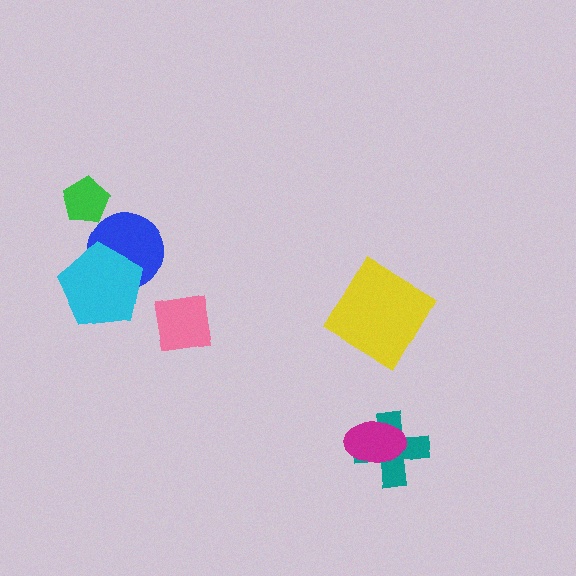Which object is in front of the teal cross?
The magenta ellipse is in front of the teal cross.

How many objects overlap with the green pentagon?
0 objects overlap with the green pentagon.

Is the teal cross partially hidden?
Yes, it is partially covered by another shape.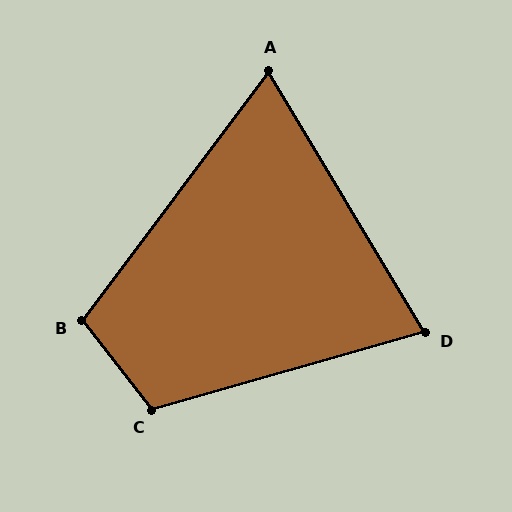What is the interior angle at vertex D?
Approximately 75 degrees (acute).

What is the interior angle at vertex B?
Approximately 105 degrees (obtuse).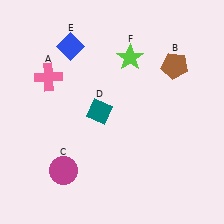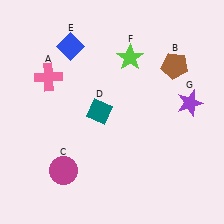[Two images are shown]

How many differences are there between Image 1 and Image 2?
There is 1 difference between the two images.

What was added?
A purple star (G) was added in Image 2.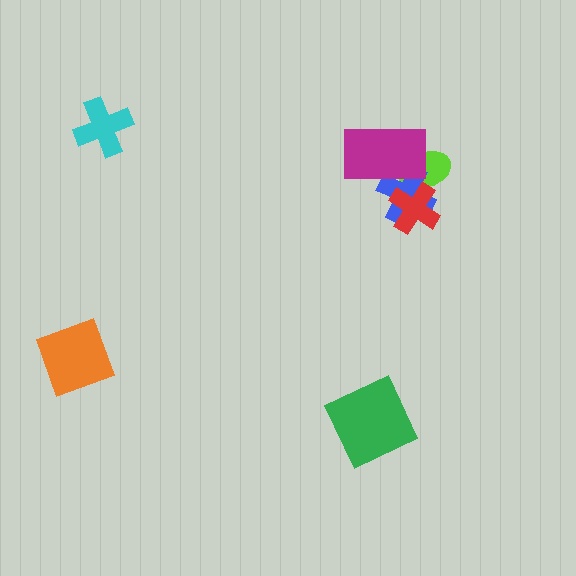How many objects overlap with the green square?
0 objects overlap with the green square.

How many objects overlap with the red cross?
2 objects overlap with the red cross.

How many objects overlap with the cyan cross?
0 objects overlap with the cyan cross.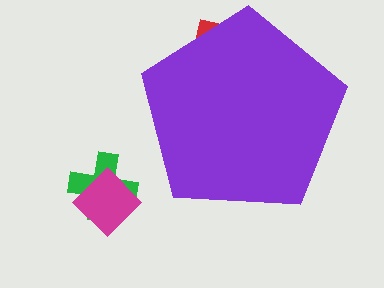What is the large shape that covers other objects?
A purple pentagon.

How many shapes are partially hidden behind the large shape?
1 shape is partially hidden.